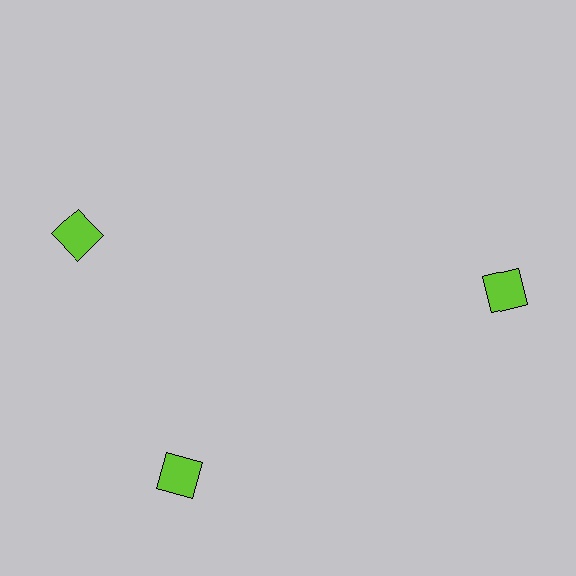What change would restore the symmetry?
The symmetry would be restored by rotating it back into even spacing with its neighbors so that all 3 squares sit at equal angles and equal distance from the center.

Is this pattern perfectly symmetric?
No. The 3 lime squares are arranged in a ring, but one element near the 11 o'clock position is rotated out of alignment along the ring, breaking the 3-fold rotational symmetry.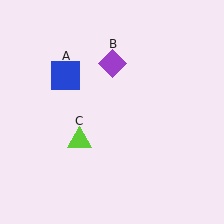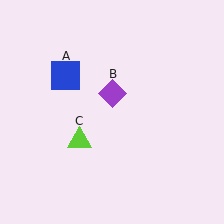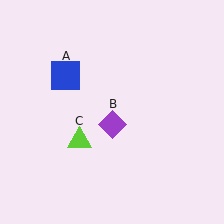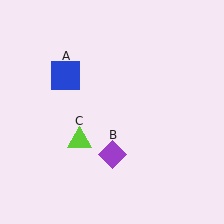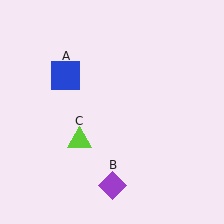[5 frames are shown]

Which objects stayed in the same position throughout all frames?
Blue square (object A) and lime triangle (object C) remained stationary.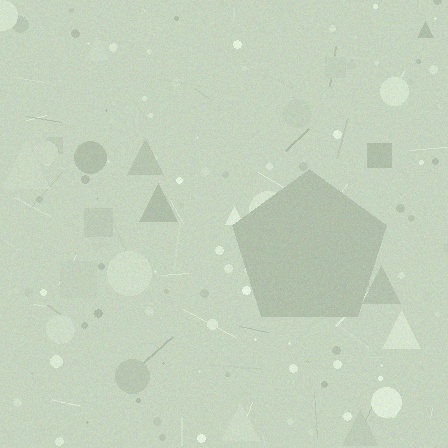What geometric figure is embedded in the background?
A pentagon is embedded in the background.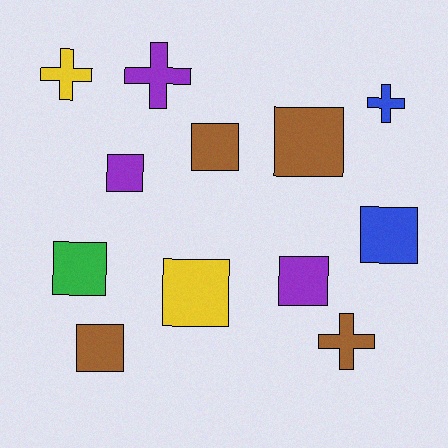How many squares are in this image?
There are 8 squares.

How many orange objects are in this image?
There are no orange objects.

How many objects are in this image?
There are 12 objects.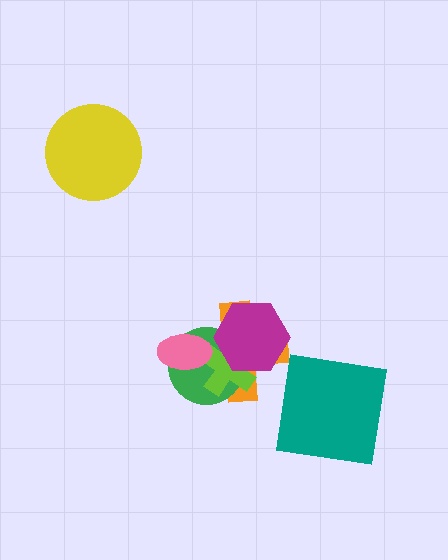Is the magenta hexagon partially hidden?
No, no other shape covers it.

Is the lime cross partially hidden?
Yes, it is partially covered by another shape.